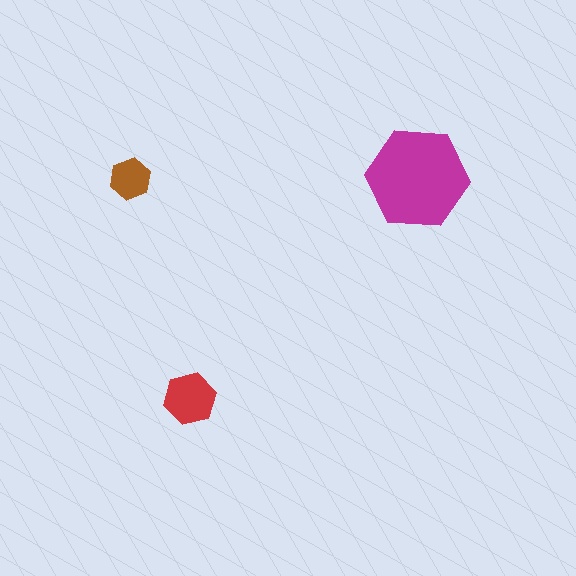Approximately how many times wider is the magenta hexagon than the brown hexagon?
About 2.5 times wider.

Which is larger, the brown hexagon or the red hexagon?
The red one.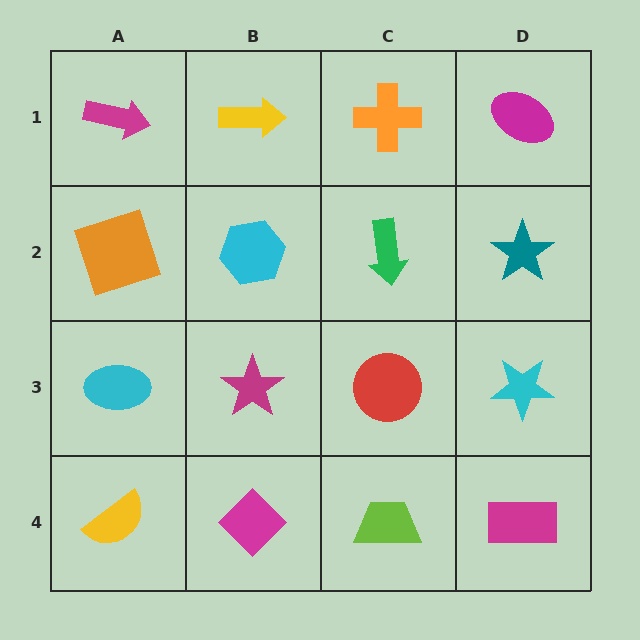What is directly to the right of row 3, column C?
A cyan star.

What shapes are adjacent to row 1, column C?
A green arrow (row 2, column C), a yellow arrow (row 1, column B), a magenta ellipse (row 1, column D).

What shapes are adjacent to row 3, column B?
A cyan hexagon (row 2, column B), a magenta diamond (row 4, column B), a cyan ellipse (row 3, column A), a red circle (row 3, column C).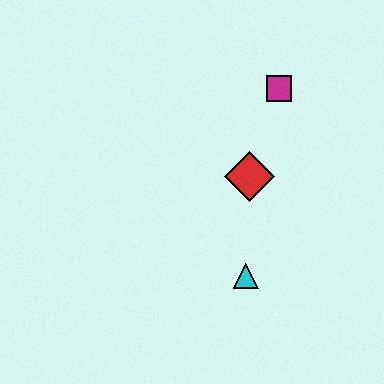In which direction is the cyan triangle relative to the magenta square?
The cyan triangle is below the magenta square.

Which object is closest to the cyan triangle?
The red diamond is closest to the cyan triangle.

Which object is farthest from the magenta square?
The cyan triangle is farthest from the magenta square.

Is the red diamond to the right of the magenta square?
No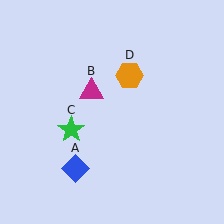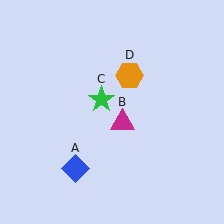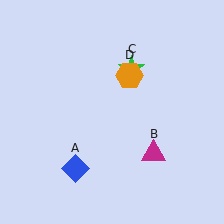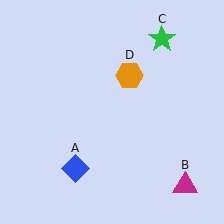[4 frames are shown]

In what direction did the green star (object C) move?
The green star (object C) moved up and to the right.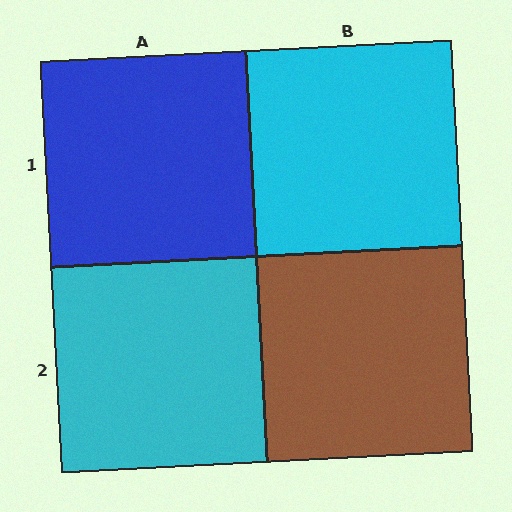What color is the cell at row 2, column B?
Brown.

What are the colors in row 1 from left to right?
Blue, cyan.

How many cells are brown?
1 cell is brown.